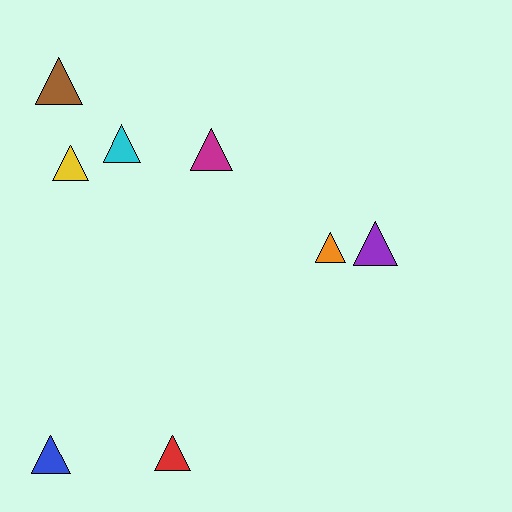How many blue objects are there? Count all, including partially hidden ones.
There is 1 blue object.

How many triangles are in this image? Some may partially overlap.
There are 8 triangles.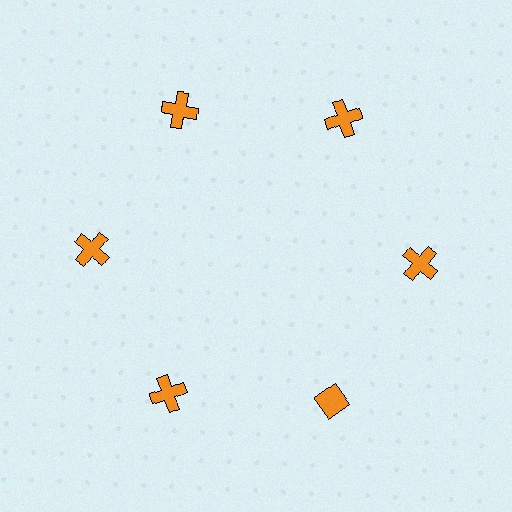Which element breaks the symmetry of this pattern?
The orange diamond at roughly the 5 o'clock position breaks the symmetry. All other shapes are orange crosses.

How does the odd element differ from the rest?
It has a different shape: diamond instead of cross.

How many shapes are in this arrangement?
There are 6 shapes arranged in a ring pattern.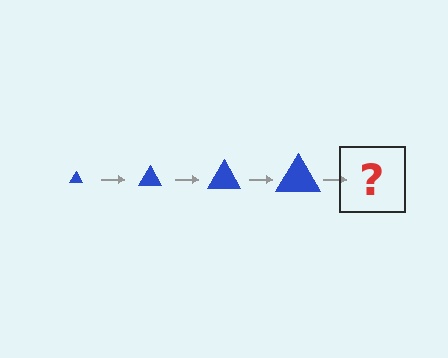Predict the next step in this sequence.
The next step is a blue triangle, larger than the previous one.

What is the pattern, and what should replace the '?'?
The pattern is that the triangle gets progressively larger each step. The '?' should be a blue triangle, larger than the previous one.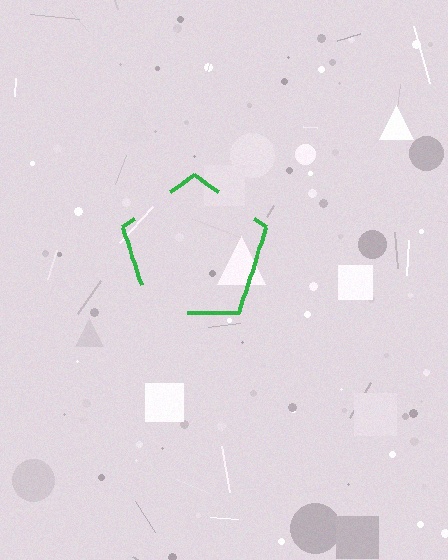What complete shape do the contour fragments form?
The contour fragments form a pentagon.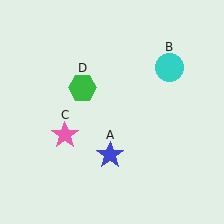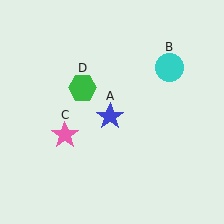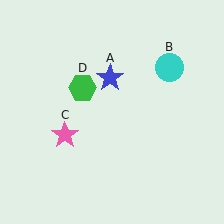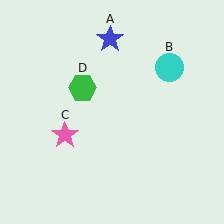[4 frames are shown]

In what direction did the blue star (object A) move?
The blue star (object A) moved up.